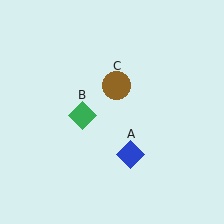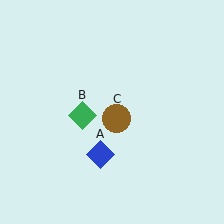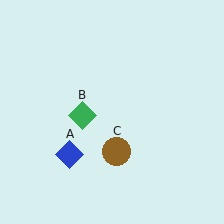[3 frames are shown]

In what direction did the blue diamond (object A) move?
The blue diamond (object A) moved left.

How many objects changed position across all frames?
2 objects changed position: blue diamond (object A), brown circle (object C).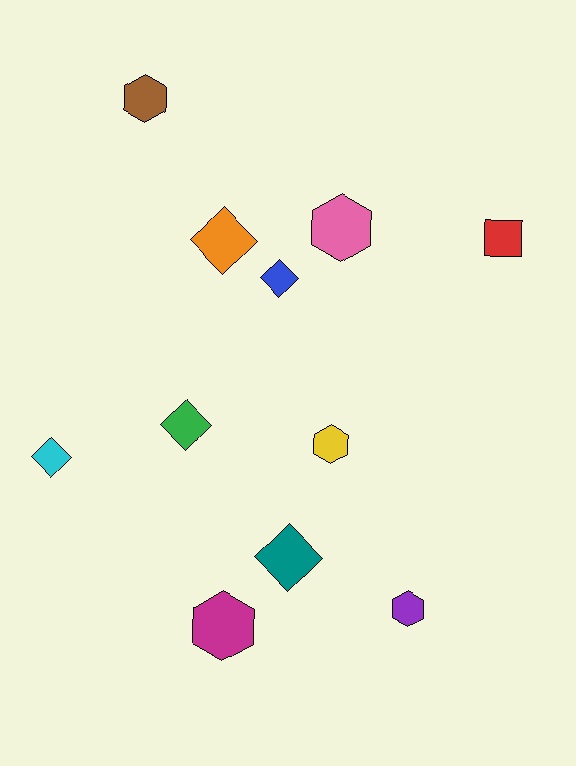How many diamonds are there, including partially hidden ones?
There are 5 diamonds.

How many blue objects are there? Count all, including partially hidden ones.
There is 1 blue object.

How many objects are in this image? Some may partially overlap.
There are 11 objects.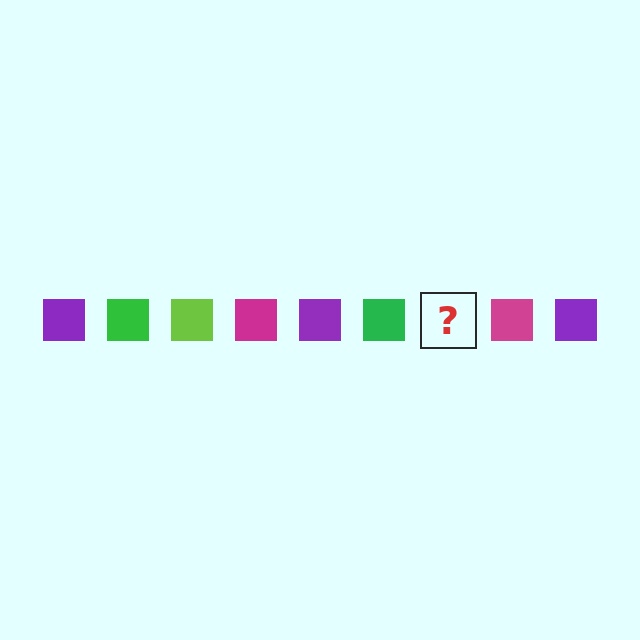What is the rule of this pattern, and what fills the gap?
The rule is that the pattern cycles through purple, green, lime, magenta squares. The gap should be filled with a lime square.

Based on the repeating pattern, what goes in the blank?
The blank should be a lime square.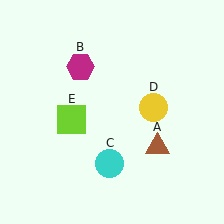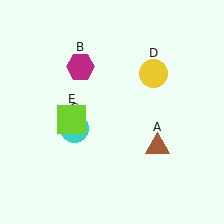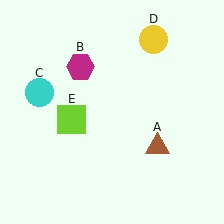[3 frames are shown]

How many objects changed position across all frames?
2 objects changed position: cyan circle (object C), yellow circle (object D).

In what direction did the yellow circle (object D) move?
The yellow circle (object D) moved up.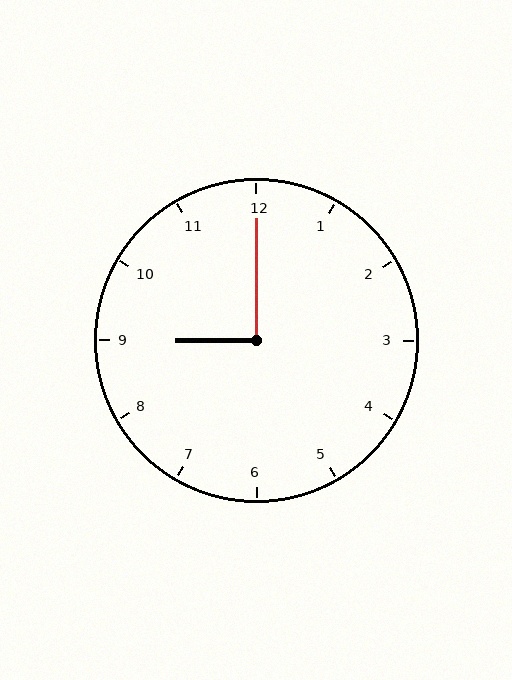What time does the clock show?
9:00.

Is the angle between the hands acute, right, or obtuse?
It is right.